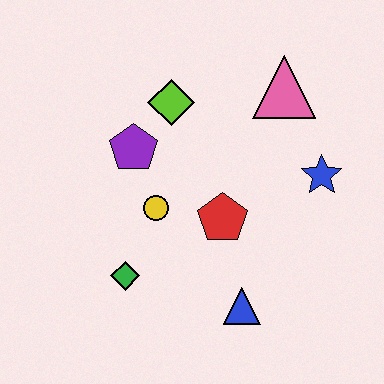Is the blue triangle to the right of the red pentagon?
Yes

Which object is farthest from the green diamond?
The pink triangle is farthest from the green diamond.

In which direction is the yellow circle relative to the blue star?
The yellow circle is to the left of the blue star.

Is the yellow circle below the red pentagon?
No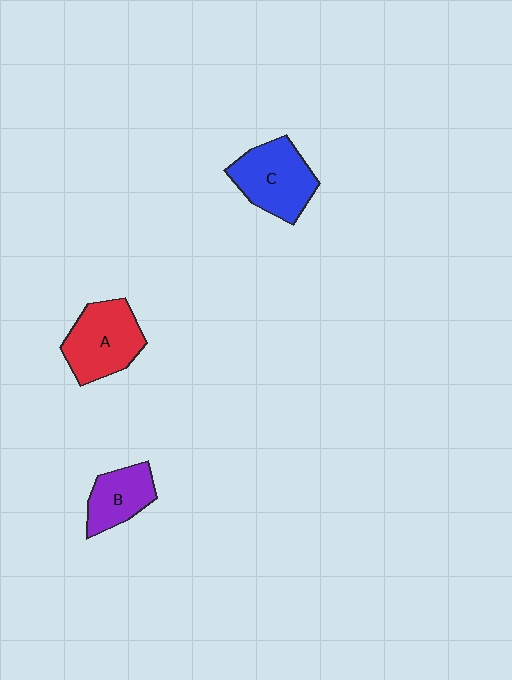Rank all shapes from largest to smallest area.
From largest to smallest: C (blue), A (red), B (purple).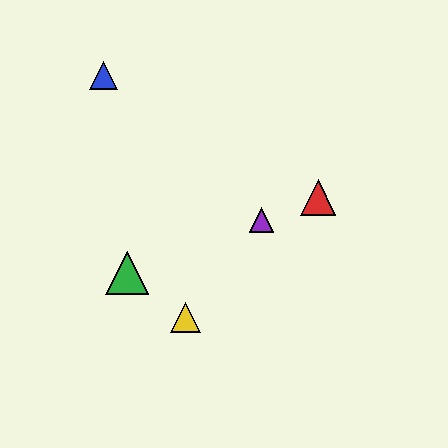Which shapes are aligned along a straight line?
The red triangle, the green triangle, the purple triangle are aligned along a straight line.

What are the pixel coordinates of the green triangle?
The green triangle is at (127, 273).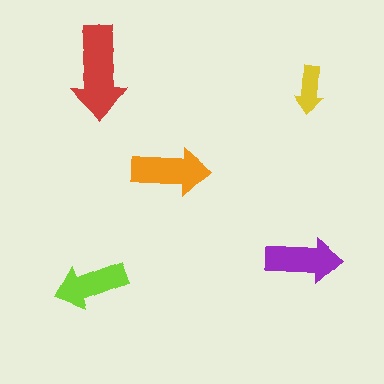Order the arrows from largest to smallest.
the red one, the orange one, the purple one, the lime one, the yellow one.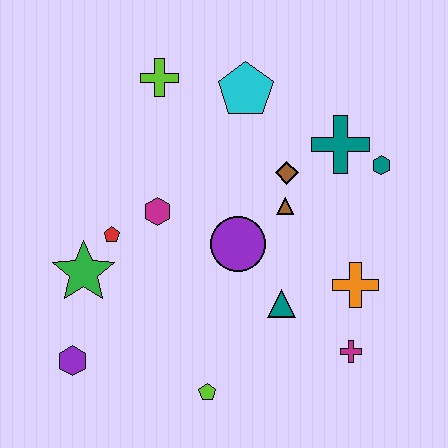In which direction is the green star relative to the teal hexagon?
The green star is to the left of the teal hexagon.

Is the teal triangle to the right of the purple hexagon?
Yes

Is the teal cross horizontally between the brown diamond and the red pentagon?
No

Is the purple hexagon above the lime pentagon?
Yes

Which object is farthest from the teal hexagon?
The purple hexagon is farthest from the teal hexagon.